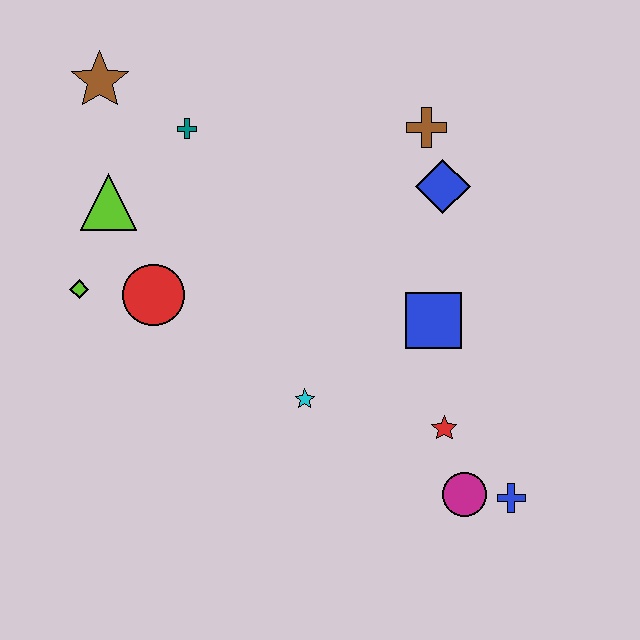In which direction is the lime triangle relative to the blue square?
The lime triangle is to the left of the blue square.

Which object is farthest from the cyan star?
The brown star is farthest from the cyan star.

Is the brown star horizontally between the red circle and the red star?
No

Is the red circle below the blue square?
No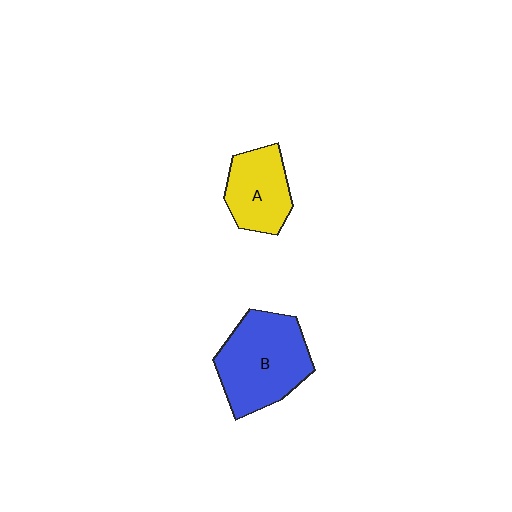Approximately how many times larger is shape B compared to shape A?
Approximately 1.6 times.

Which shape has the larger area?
Shape B (blue).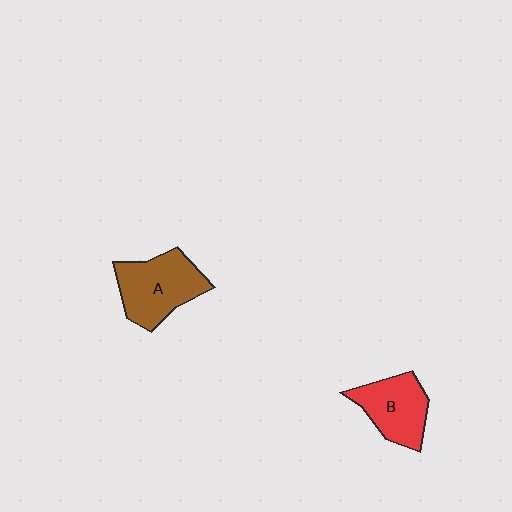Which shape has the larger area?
Shape A (brown).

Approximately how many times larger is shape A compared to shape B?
Approximately 1.2 times.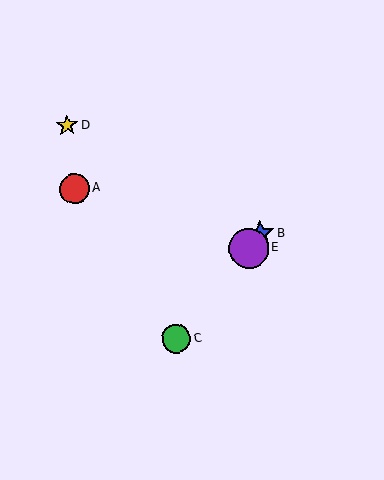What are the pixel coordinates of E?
Object E is at (249, 248).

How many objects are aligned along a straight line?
3 objects (B, C, E) are aligned along a straight line.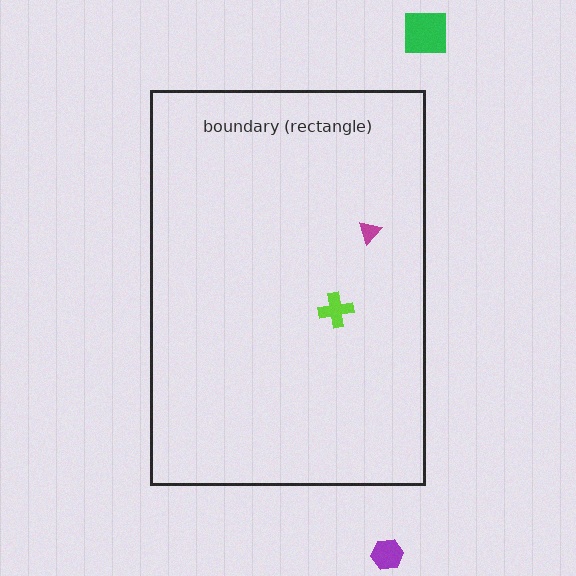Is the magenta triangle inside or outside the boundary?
Inside.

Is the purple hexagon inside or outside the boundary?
Outside.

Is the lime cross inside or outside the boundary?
Inside.